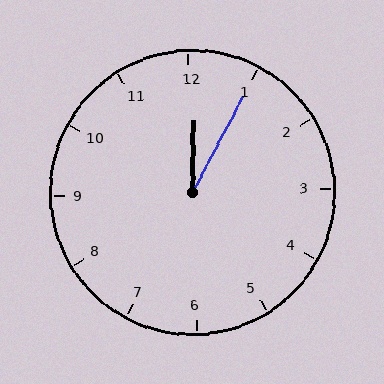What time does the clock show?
12:05.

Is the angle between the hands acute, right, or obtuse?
It is acute.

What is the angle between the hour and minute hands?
Approximately 28 degrees.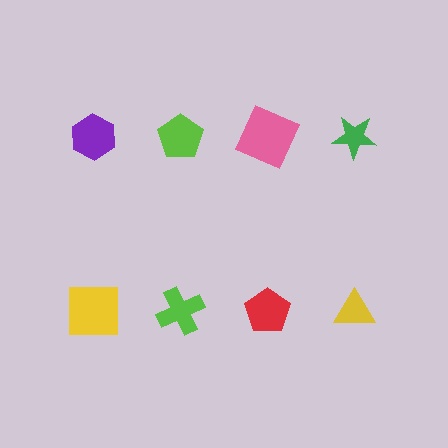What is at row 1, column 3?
A pink square.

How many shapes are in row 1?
4 shapes.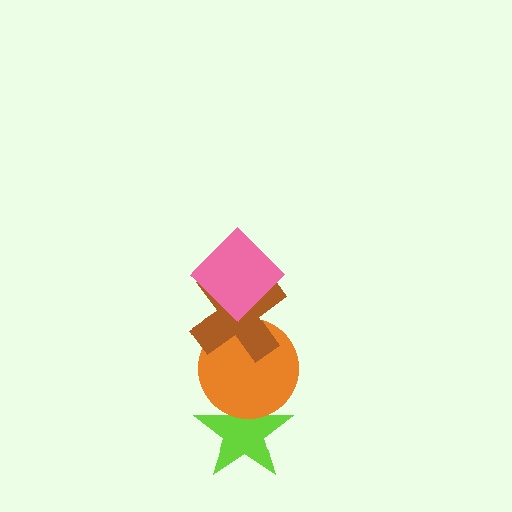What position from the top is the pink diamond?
The pink diamond is 1st from the top.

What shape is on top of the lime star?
The orange circle is on top of the lime star.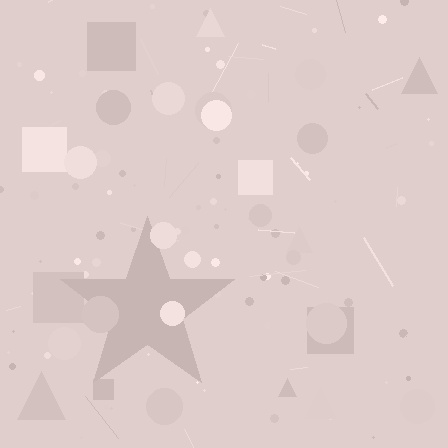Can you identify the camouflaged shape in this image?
The camouflaged shape is a star.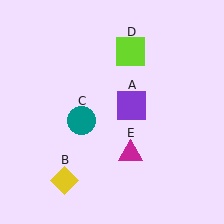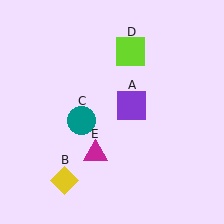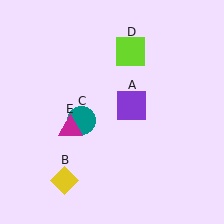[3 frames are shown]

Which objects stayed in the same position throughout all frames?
Purple square (object A) and yellow diamond (object B) and teal circle (object C) and lime square (object D) remained stationary.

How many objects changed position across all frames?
1 object changed position: magenta triangle (object E).